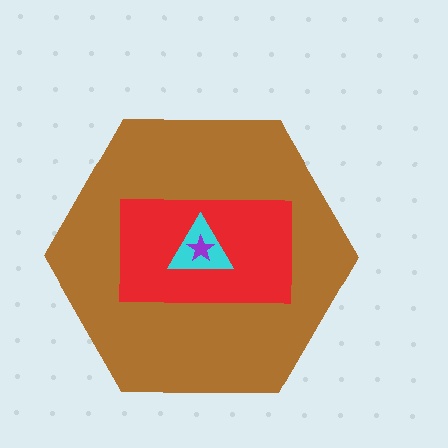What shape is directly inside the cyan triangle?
The purple star.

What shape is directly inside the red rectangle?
The cyan triangle.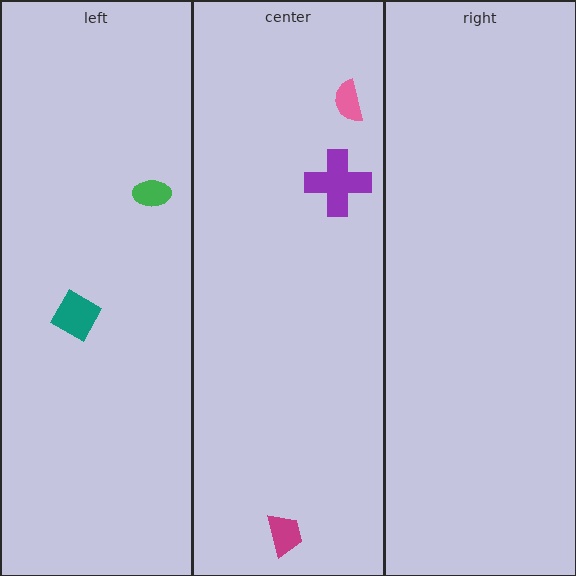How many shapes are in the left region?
2.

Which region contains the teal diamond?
The left region.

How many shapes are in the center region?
3.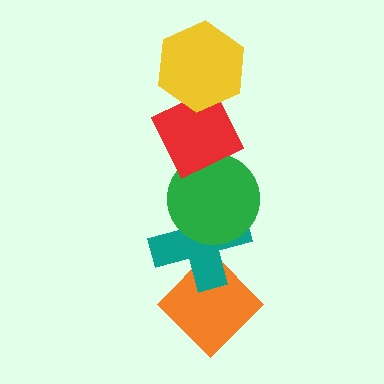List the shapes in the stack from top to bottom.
From top to bottom: the yellow hexagon, the red diamond, the green circle, the teal cross, the orange diamond.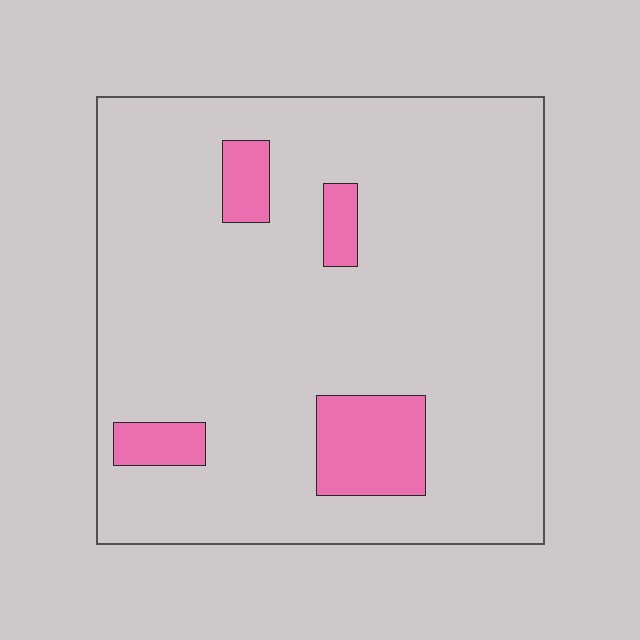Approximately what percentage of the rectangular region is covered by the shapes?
Approximately 10%.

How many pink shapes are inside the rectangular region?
4.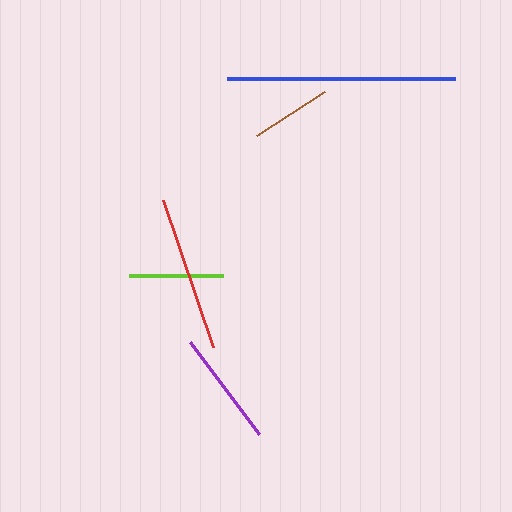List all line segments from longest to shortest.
From longest to shortest: blue, red, purple, lime, brown.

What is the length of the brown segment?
The brown segment is approximately 81 pixels long.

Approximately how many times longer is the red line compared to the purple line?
The red line is approximately 1.3 times the length of the purple line.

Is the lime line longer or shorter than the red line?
The red line is longer than the lime line.